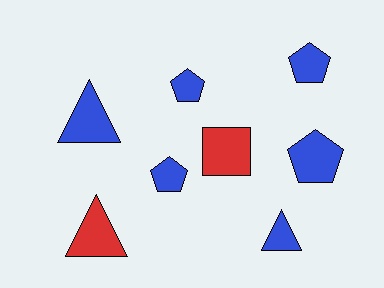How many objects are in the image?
There are 8 objects.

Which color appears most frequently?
Blue, with 6 objects.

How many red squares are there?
There is 1 red square.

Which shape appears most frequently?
Pentagon, with 4 objects.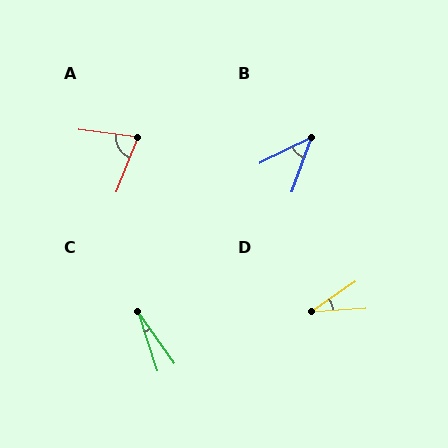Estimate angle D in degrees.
Approximately 31 degrees.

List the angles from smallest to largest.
C (17°), D (31°), B (44°), A (76°).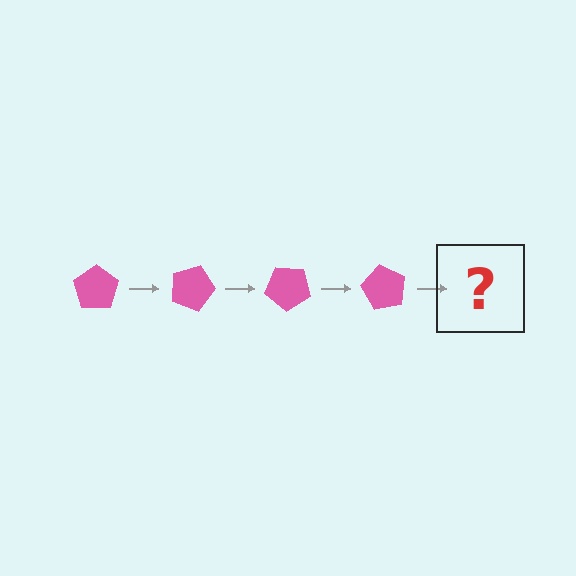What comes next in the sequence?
The next element should be a pink pentagon rotated 80 degrees.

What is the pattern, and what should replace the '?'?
The pattern is that the pentagon rotates 20 degrees each step. The '?' should be a pink pentagon rotated 80 degrees.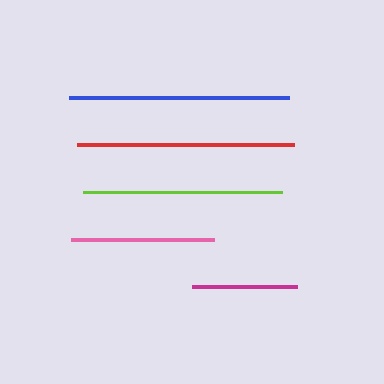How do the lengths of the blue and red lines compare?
The blue and red lines are approximately the same length.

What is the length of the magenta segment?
The magenta segment is approximately 104 pixels long.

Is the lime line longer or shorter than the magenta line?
The lime line is longer than the magenta line.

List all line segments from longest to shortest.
From longest to shortest: blue, red, lime, pink, magenta.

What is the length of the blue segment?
The blue segment is approximately 220 pixels long.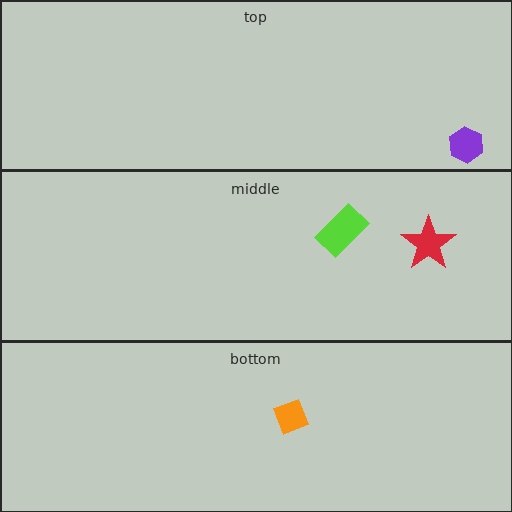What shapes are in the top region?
The purple hexagon.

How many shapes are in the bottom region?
1.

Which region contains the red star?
The middle region.